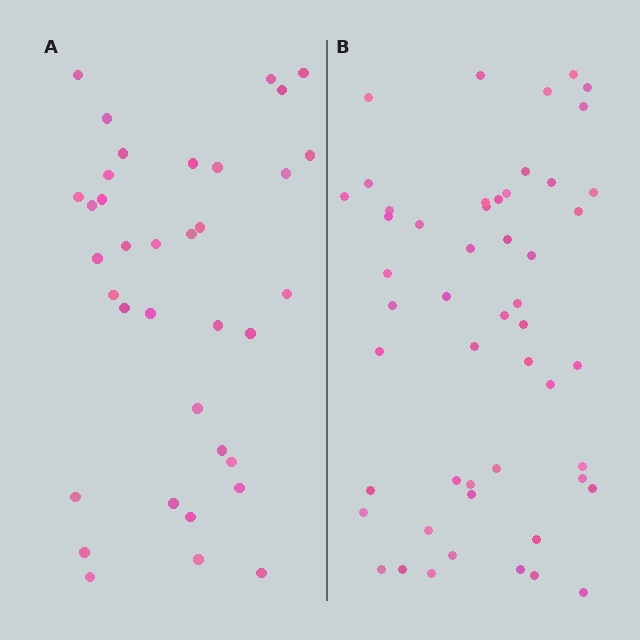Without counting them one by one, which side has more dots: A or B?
Region B (the right region) has more dots.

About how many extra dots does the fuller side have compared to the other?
Region B has approximately 15 more dots than region A.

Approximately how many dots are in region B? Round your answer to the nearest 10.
About 50 dots. (The exact count is 51, which rounds to 50.)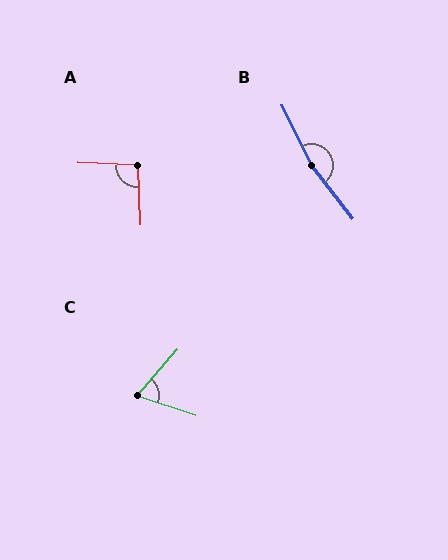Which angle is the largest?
B, at approximately 168 degrees.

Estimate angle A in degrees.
Approximately 95 degrees.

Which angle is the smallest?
C, at approximately 67 degrees.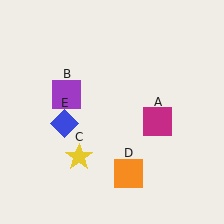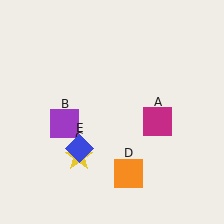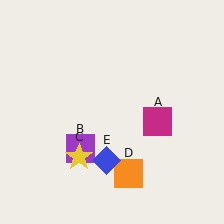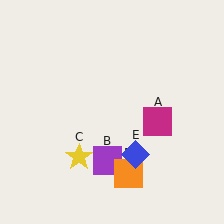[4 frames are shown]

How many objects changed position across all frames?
2 objects changed position: purple square (object B), blue diamond (object E).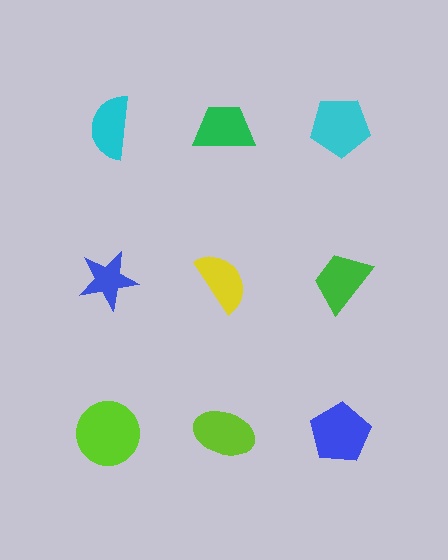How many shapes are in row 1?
3 shapes.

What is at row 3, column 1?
A lime circle.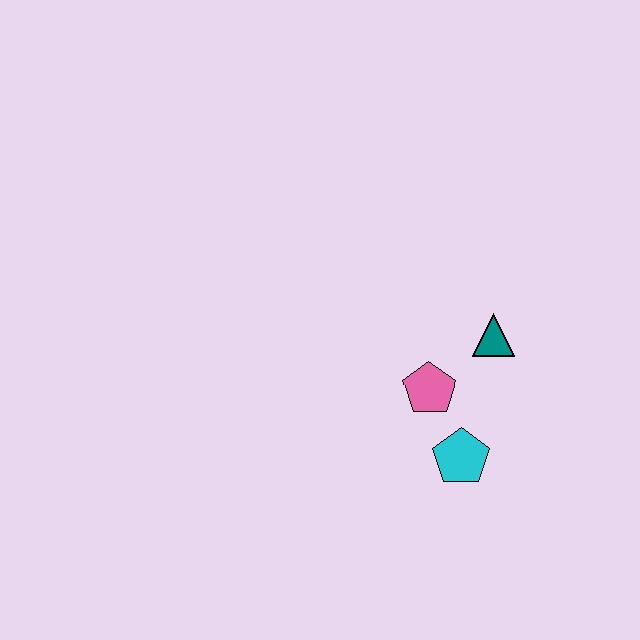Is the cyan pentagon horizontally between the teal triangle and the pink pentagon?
Yes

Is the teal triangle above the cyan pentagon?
Yes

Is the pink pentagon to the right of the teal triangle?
No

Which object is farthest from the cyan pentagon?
The teal triangle is farthest from the cyan pentagon.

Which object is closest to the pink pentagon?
The cyan pentagon is closest to the pink pentagon.